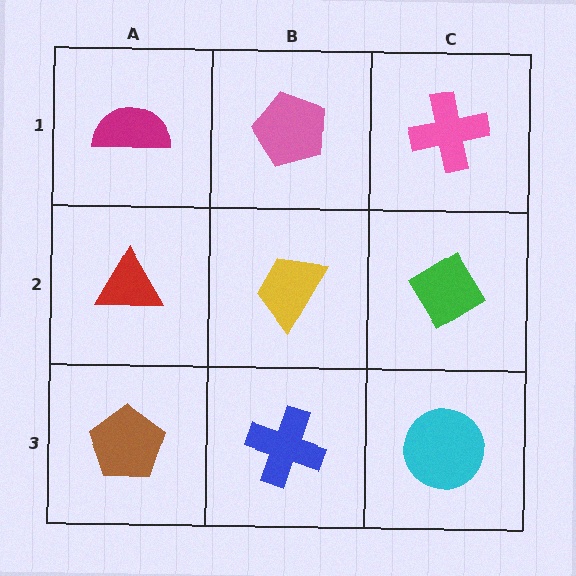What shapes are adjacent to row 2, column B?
A pink pentagon (row 1, column B), a blue cross (row 3, column B), a red triangle (row 2, column A), a green diamond (row 2, column C).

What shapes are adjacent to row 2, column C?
A pink cross (row 1, column C), a cyan circle (row 3, column C), a yellow trapezoid (row 2, column B).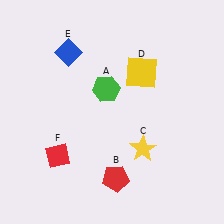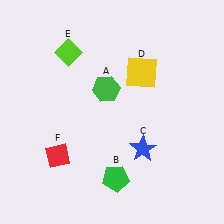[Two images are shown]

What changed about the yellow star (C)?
In Image 1, C is yellow. In Image 2, it changed to blue.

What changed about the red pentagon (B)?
In Image 1, B is red. In Image 2, it changed to green.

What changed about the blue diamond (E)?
In Image 1, E is blue. In Image 2, it changed to lime.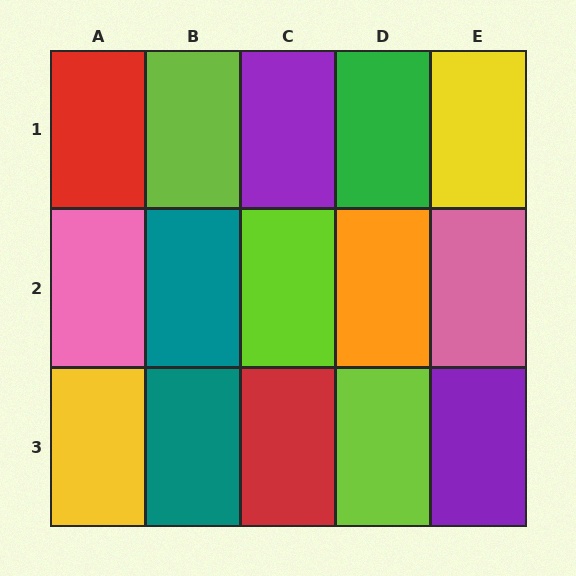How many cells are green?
1 cell is green.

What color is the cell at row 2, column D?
Orange.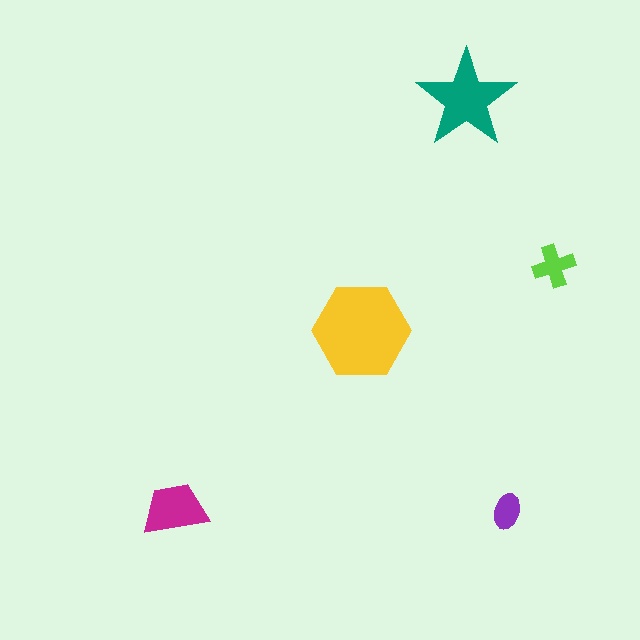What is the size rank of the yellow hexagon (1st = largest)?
1st.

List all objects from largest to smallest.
The yellow hexagon, the teal star, the magenta trapezoid, the lime cross, the purple ellipse.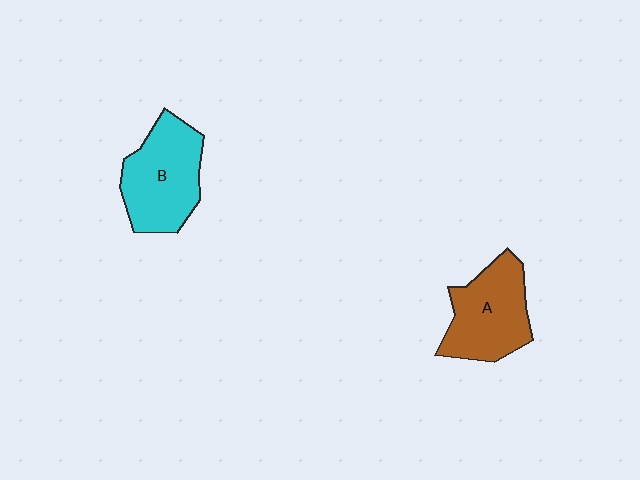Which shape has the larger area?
Shape B (cyan).